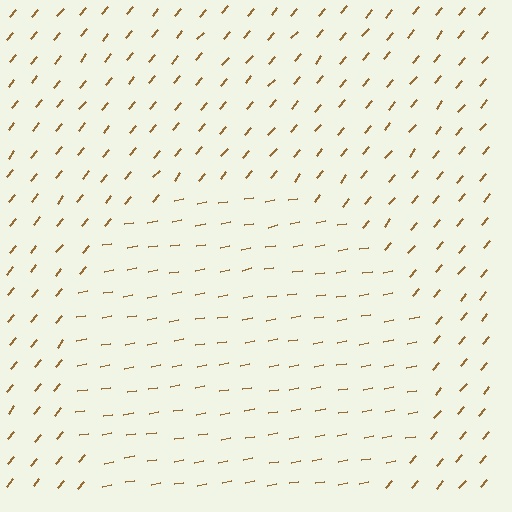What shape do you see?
I see a circle.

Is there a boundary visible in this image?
Yes, there is a texture boundary formed by a change in line orientation.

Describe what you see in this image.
The image is filled with small brown line segments. A circle region in the image has lines oriented differently from the surrounding lines, creating a visible texture boundary.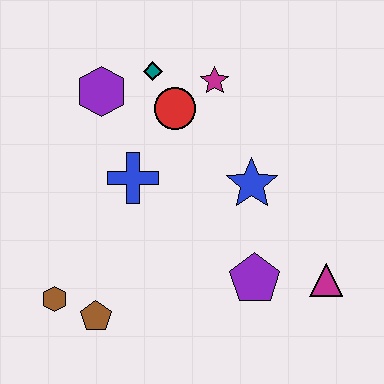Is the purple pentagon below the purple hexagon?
Yes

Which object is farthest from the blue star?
The brown hexagon is farthest from the blue star.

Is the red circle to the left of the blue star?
Yes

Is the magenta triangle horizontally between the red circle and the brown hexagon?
No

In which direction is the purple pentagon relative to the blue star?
The purple pentagon is below the blue star.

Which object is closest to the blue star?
The purple pentagon is closest to the blue star.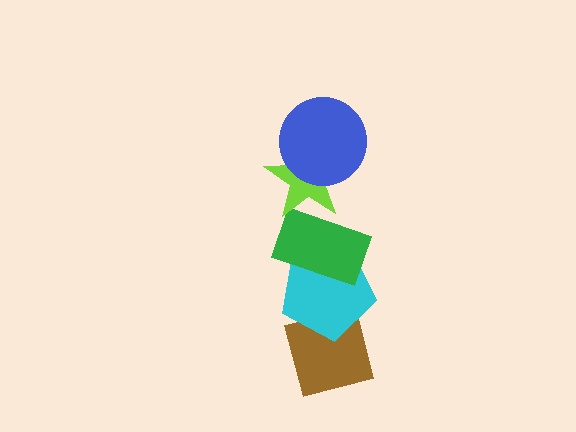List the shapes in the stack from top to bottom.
From top to bottom: the blue circle, the lime star, the green rectangle, the cyan pentagon, the brown square.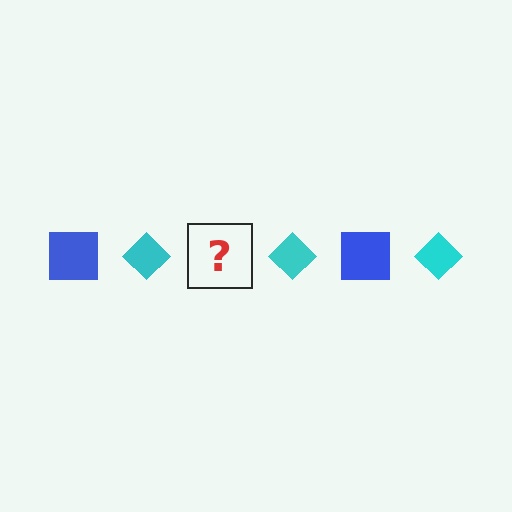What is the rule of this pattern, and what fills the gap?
The rule is that the pattern alternates between blue square and cyan diamond. The gap should be filled with a blue square.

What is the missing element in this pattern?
The missing element is a blue square.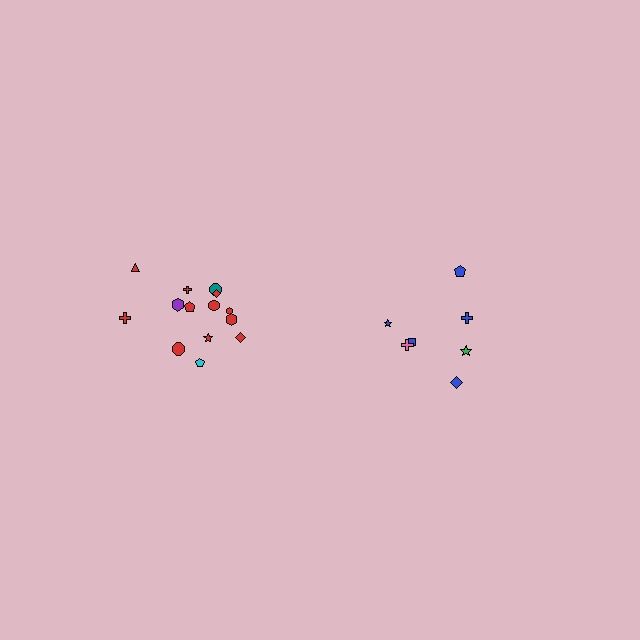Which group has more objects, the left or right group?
The left group.